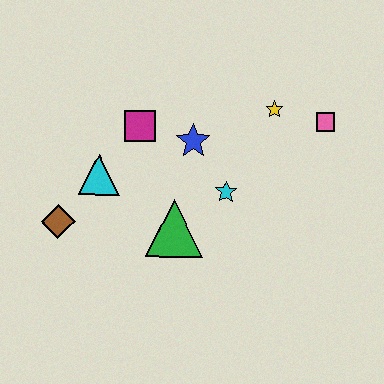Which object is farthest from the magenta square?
The pink square is farthest from the magenta square.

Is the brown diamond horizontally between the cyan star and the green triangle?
No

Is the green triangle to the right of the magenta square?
Yes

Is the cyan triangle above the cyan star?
Yes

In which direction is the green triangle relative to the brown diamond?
The green triangle is to the right of the brown diamond.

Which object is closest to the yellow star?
The pink square is closest to the yellow star.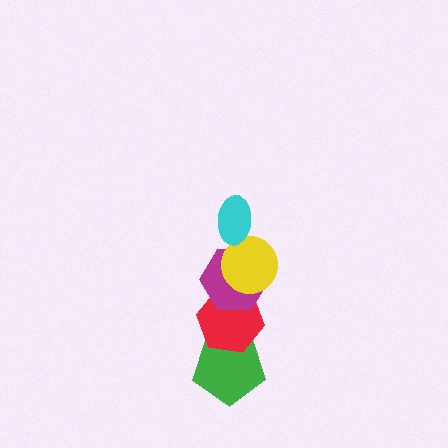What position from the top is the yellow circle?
The yellow circle is 2nd from the top.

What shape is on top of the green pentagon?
The red hexagon is on top of the green pentagon.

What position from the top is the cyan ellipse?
The cyan ellipse is 1st from the top.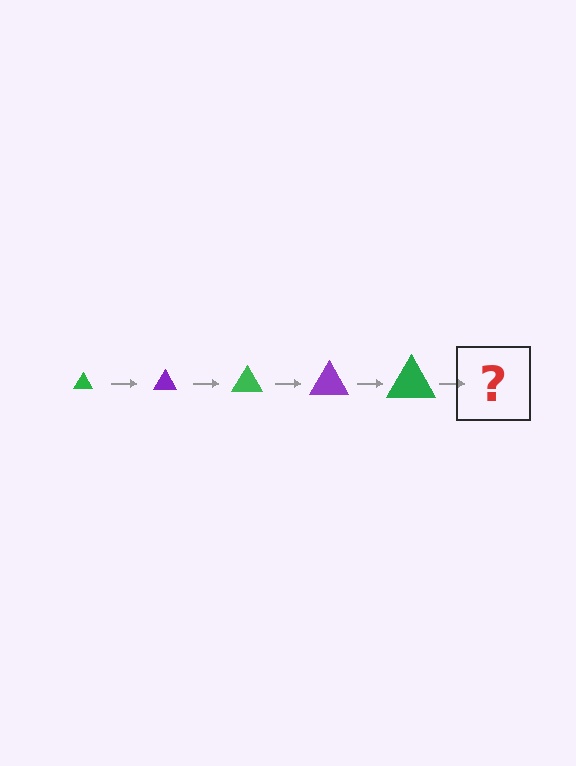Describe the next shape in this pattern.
It should be a purple triangle, larger than the previous one.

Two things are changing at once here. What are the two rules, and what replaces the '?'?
The two rules are that the triangle grows larger each step and the color cycles through green and purple. The '?' should be a purple triangle, larger than the previous one.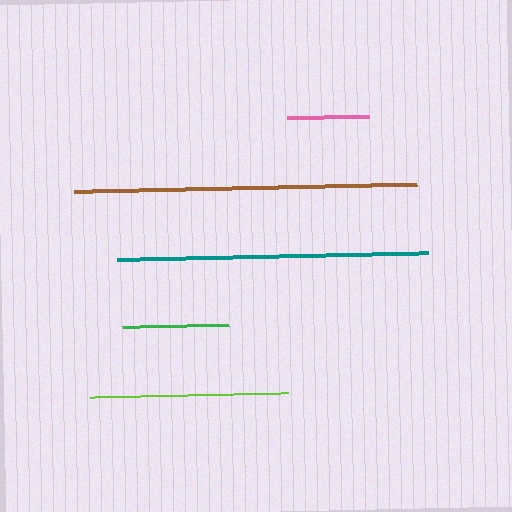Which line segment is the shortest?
The pink line is the shortest at approximately 82 pixels.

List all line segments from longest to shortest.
From longest to shortest: brown, teal, lime, green, pink.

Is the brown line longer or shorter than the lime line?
The brown line is longer than the lime line.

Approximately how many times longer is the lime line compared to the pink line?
The lime line is approximately 2.4 times the length of the pink line.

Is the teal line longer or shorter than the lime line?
The teal line is longer than the lime line.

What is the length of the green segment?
The green segment is approximately 106 pixels long.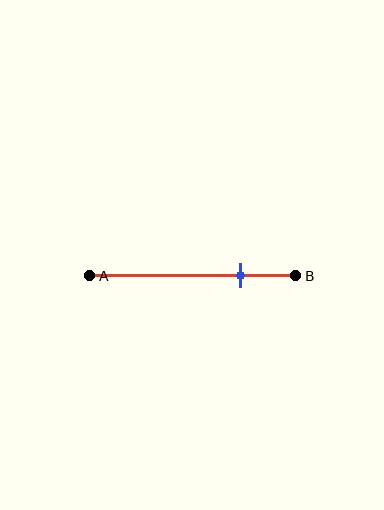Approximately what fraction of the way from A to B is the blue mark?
The blue mark is approximately 75% of the way from A to B.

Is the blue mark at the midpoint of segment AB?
No, the mark is at about 75% from A, not at the 50% midpoint.